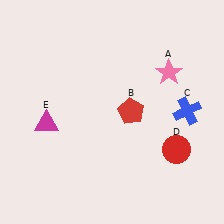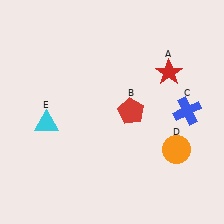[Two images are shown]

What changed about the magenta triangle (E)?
In Image 1, E is magenta. In Image 2, it changed to cyan.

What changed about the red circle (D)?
In Image 1, D is red. In Image 2, it changed to orange.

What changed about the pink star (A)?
In Image 1, A is pink. In Image 2, it changed to red.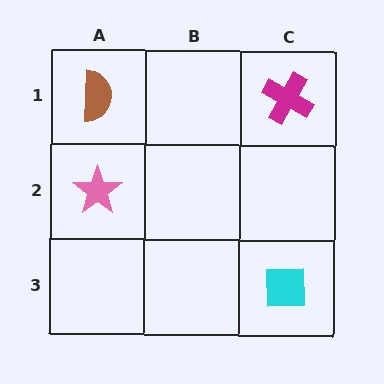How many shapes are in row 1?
2 shapes.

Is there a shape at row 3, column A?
No, that cell is empty.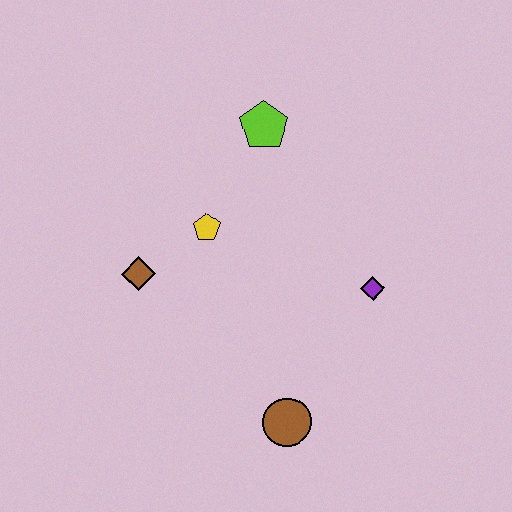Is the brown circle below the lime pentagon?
Yes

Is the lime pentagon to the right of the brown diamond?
Yes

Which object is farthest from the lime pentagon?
The brown circle is farthest from the lime pentagon.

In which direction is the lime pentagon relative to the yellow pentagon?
The lime pentagon is above the yellow pentagon.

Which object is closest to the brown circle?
The purple diamond is closest to the brown circle.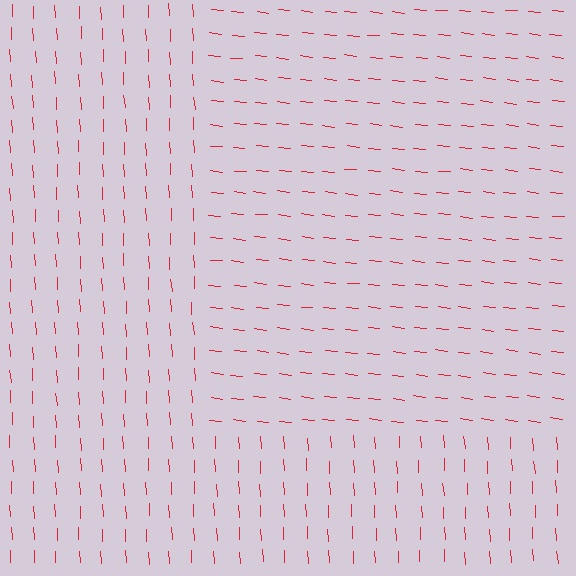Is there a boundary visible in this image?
Yes, there is a texture boundary formed by a change in line orientation.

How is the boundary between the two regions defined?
The boundary is defined purely by a change in line orientation (approximately 81 degrees difference). All lines are the same color and thickness.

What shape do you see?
I see a rectangle.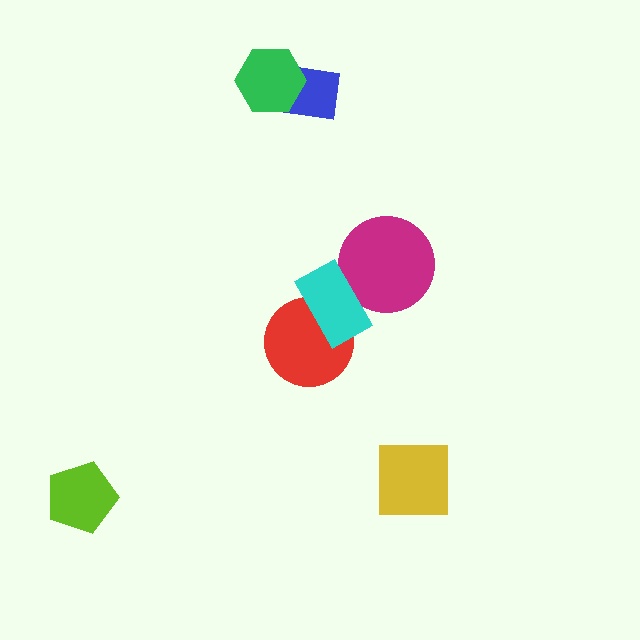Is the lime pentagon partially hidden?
No, no other shape covers it.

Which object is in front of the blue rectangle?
The green hexagon is in front of the blue rectangle.